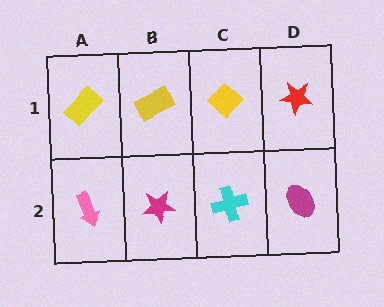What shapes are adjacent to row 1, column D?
A magenta ellipse (row 2, column D), a yellow diamond (row 1, column C).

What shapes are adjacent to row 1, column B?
A magenta star (row 2, column B), a yellow rectangle (row 1, column A), a yellow diamond (row 1, column C).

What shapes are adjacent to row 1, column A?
A pink arrow (row 2, column A), a yellow rectangle (row 1, column B).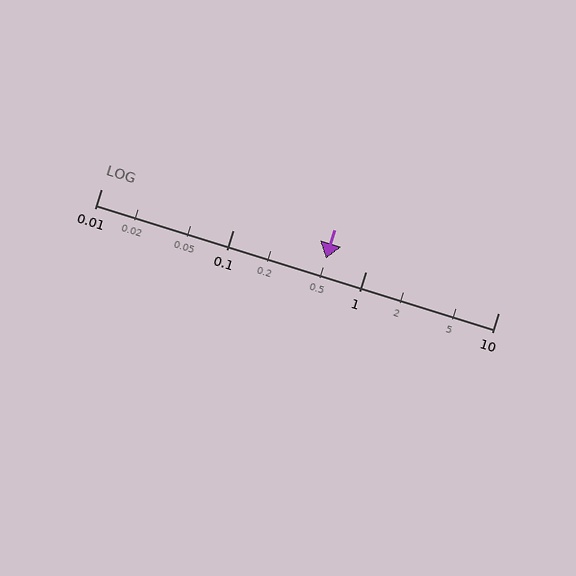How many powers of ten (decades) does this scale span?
The scale spans 3 decades, from 0.01 to 10.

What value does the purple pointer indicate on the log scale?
The pointer indicates approximately 0.5.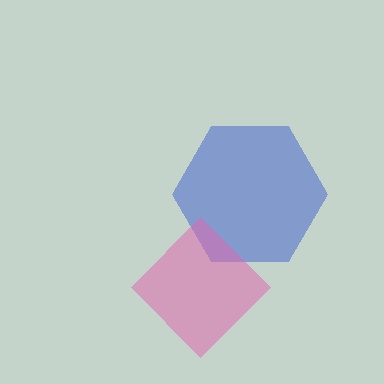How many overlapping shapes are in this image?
There are 2 overlapping shapes in the image.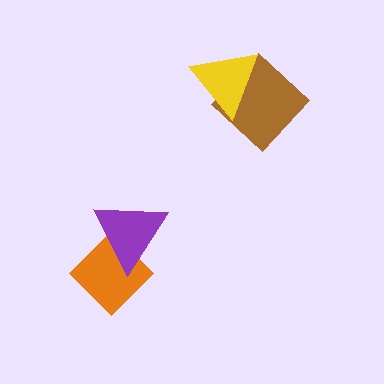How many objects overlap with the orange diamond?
1 object overlaps with the orange diamond.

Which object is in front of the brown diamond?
The yellow triangle is in front of the brown diamond.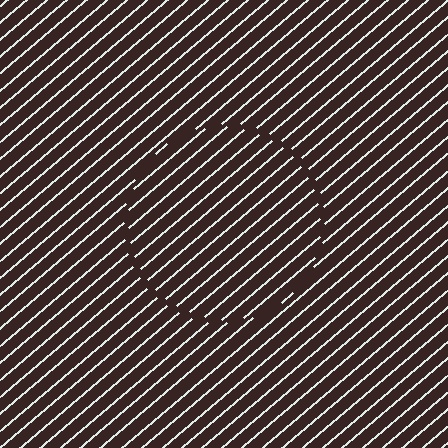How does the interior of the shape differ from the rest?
The interior of the shape contains the same grating, shifted by half a period — the contour is defined by the phase discontinuity where line-ends from the inner and outer gratings abut.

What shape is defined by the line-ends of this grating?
An illusory circle. The interior of the shape contains the same grating, shifted by half a period — the contour is defined by the phase discontinuity where line-ends from the inner and outer gratings abut.